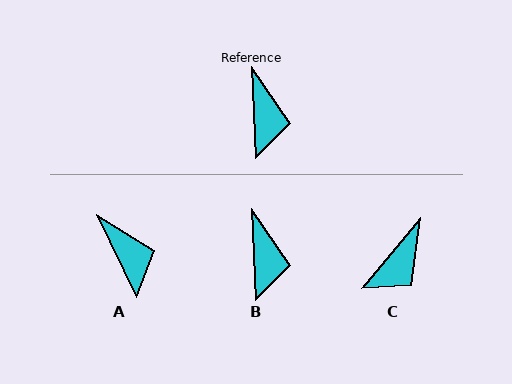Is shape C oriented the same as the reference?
No, it is off by about 42 degrees.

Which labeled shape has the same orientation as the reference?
B.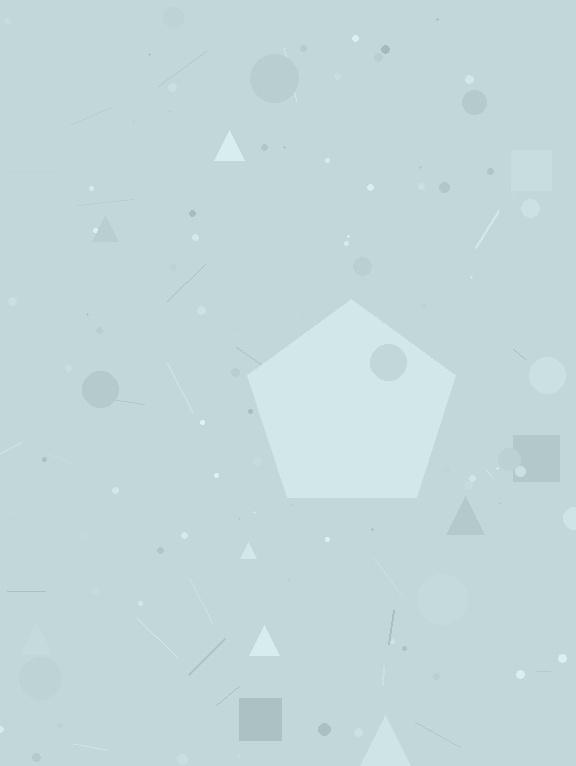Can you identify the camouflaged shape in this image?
The camouflaged shape is a pentagon.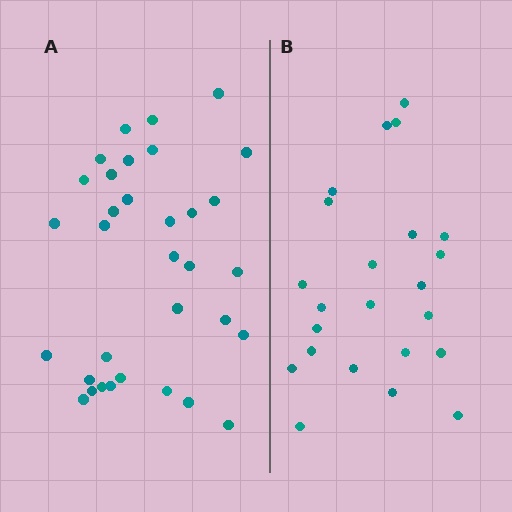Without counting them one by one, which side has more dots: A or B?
Region A (the left region) has more dots.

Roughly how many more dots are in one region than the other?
Region A has roughly 10 or so more dots than region B.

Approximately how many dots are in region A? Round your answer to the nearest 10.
About 30 dots. (The exact count is 33, which rounds to 30.)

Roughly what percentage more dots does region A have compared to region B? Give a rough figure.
About 45% more.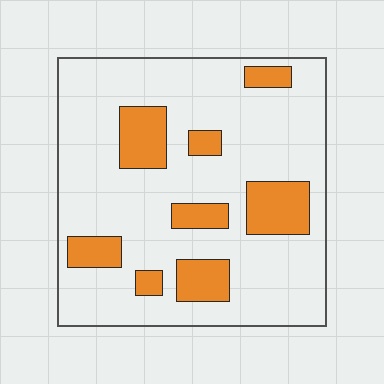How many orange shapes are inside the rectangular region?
8.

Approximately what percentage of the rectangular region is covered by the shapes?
Approximately 20%.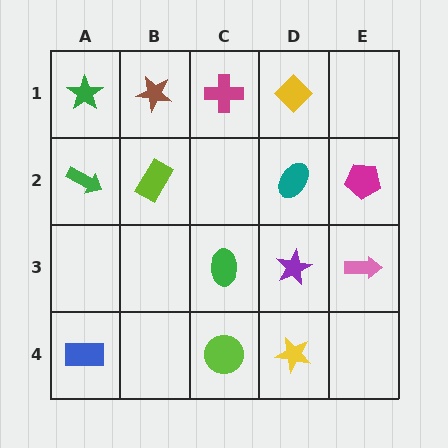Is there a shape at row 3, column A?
No, that cell is empty.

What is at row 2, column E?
A magenta pentagon.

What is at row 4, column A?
A blue rectangle.